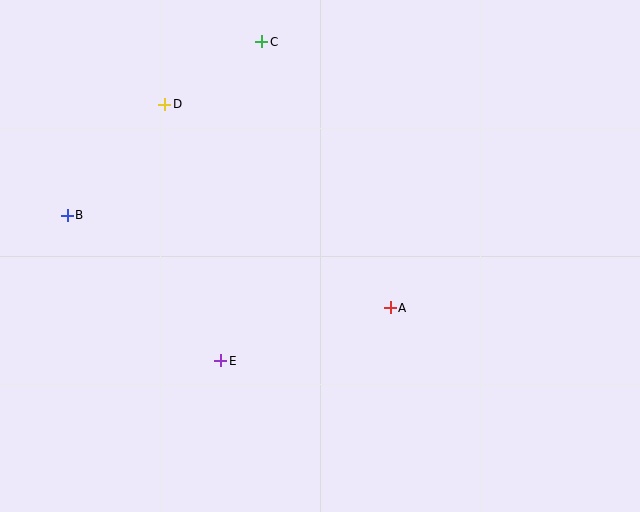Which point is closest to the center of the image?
Point A at (390, 308) is closest to the center.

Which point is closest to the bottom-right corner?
Point A is closest to the bottom-right corner.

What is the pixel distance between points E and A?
The distance between E and A is 178 pixels.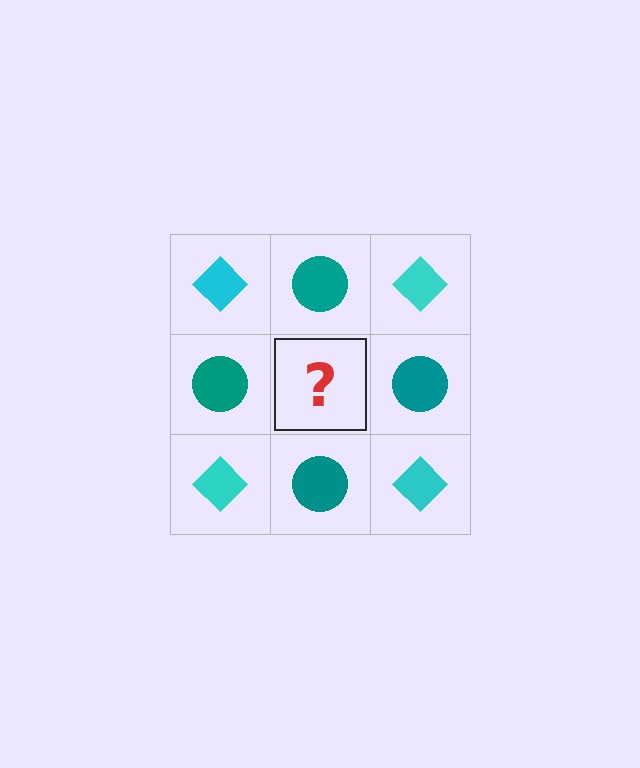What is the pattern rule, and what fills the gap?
The rule is that it alternates cyan diamond and teal circle in a checkerboard pattern. The gap should be filled with a cyan diamond.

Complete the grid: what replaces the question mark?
The question mark should be replaced with a cyan diamond.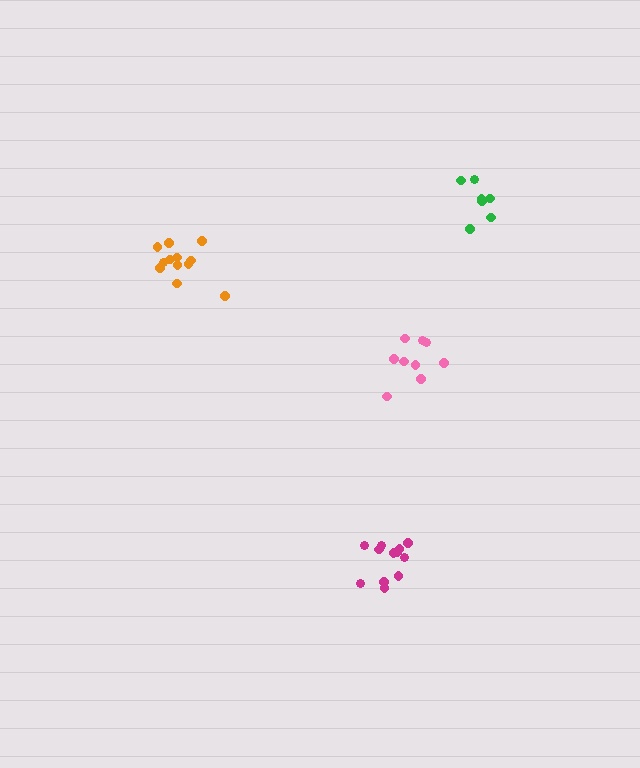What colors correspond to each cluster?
The clusters are colored: green, magenta, orange, pink.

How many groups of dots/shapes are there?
There are 4 groups.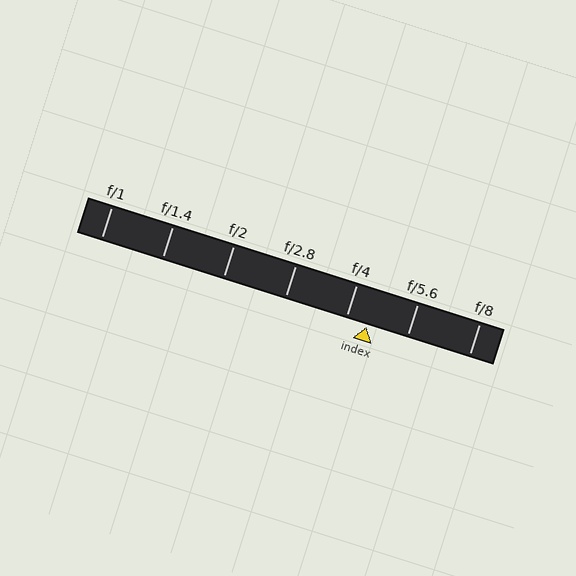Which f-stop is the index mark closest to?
The index mark is closest to f/4.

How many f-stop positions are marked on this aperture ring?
There are 7 f-stop positions marked.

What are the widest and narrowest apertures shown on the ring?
The widest aperture shown is f/1 and the narrowest is f/8.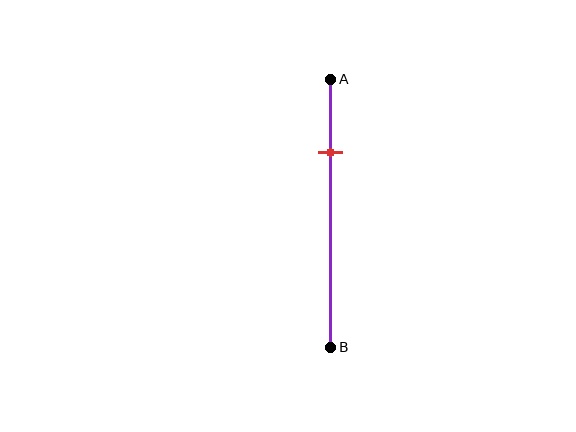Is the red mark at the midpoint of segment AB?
No, the mark is at about 30% from A, not at the 50% midpoint.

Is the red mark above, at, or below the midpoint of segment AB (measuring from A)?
The red mark is above the midpoint of segment AB.